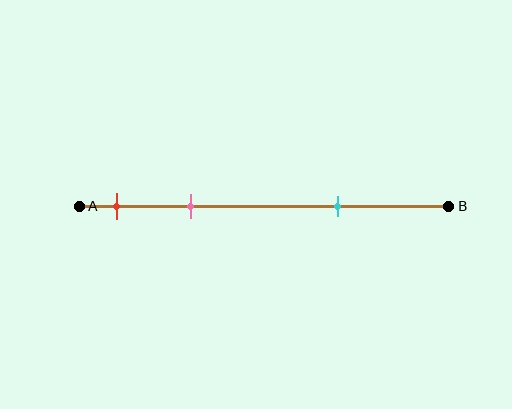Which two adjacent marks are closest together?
The red and pink marks are the closest adjacent pair.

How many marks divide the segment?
There are 3 marks dividing the segment.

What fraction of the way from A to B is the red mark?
The red mark is approximately 10% (0.1) of the way from A to B.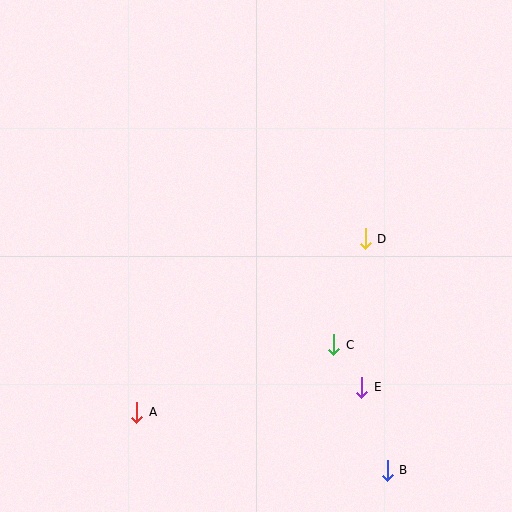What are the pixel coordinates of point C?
Point C is at (334, 345).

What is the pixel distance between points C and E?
The distance between C and E is 51 pixels.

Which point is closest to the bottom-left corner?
Point A is closest to the bottom-left corner.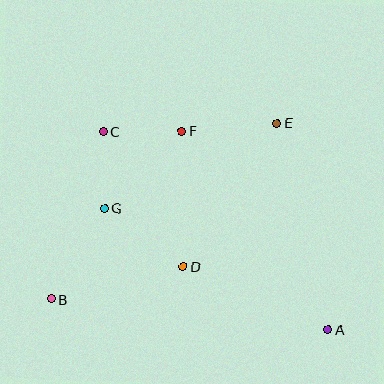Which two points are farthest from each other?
Points A and C are farthest from each other.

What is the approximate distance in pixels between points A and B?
The distance between A and B is approximately 278 pixels.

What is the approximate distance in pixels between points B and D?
The distance between B and D is approximately 136 pixels.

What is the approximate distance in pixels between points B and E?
The distance between B and E is approximately 286 pixels.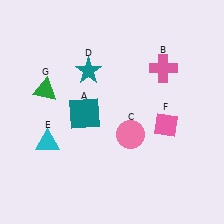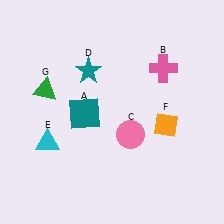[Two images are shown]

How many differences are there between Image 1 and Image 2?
There is 1 difference between the two images.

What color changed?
The diamond (F) changed from pink in Image 1 to orange in Image 2.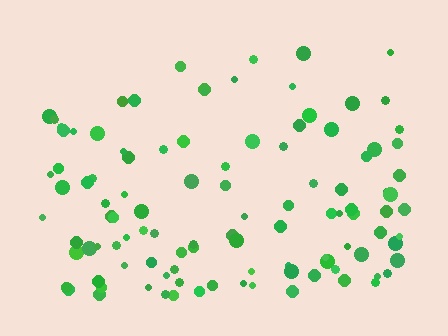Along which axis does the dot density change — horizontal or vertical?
Vertical.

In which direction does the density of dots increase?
From top to bottom, with the bottom side densest.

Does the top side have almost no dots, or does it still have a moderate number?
Still a moderate number, just noticeably fewer than the bottom.